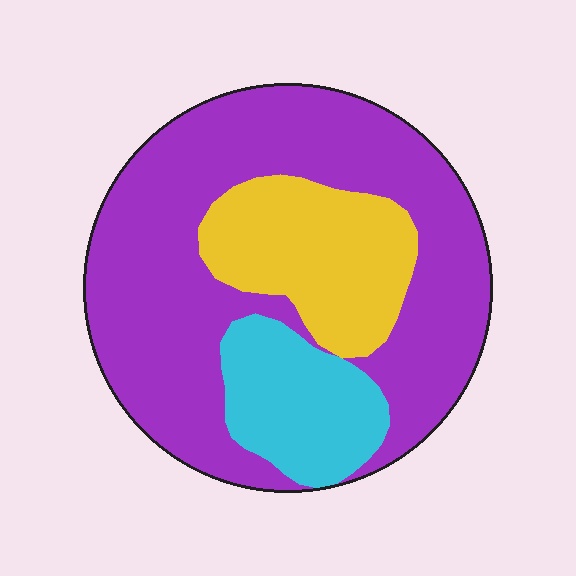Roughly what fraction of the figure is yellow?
Yellow covers 21% of the figure.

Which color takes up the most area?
Purple, at roughly 65%.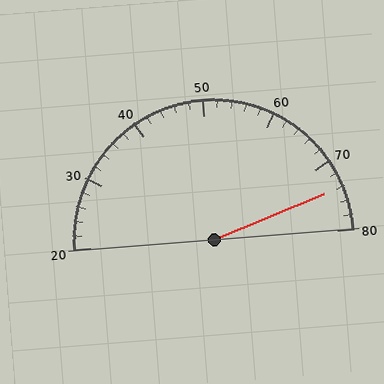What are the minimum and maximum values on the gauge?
The gauge ranges from 20 to 80.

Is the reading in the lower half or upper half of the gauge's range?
The reading is in the upper half of the range (20 to 80).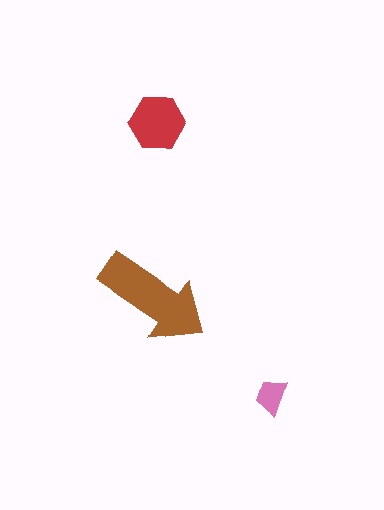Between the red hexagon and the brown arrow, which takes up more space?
The brown arrow.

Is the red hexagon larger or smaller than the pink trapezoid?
Larger.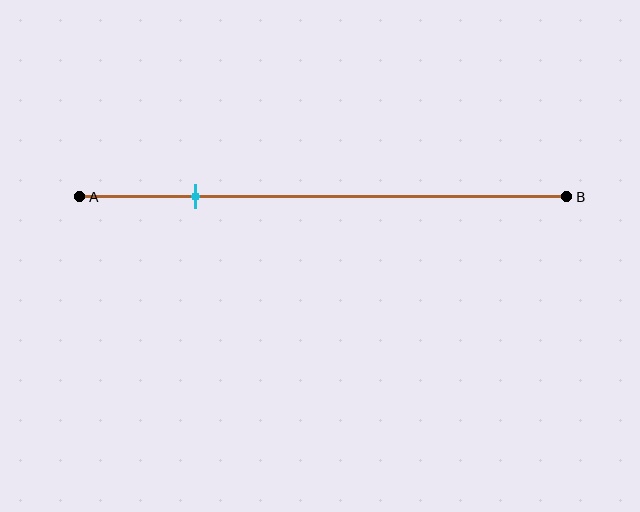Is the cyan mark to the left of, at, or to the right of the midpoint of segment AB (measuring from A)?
The cyan mark is to the left of the midpoint of segment AB.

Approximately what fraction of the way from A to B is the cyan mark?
The cyan mark is approximately 25% of the way from A to B.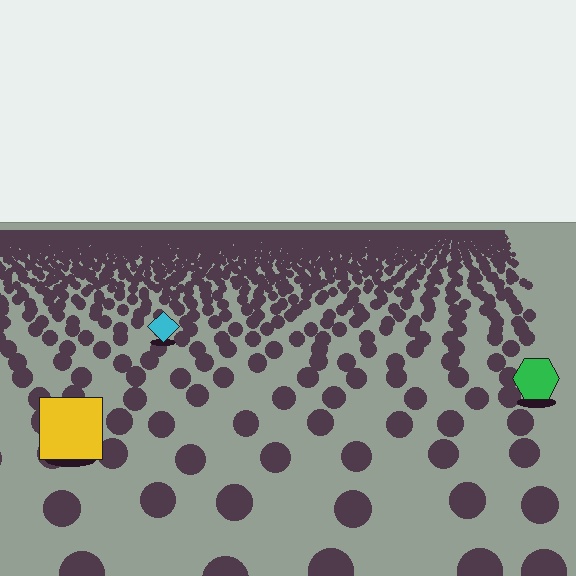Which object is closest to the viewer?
The yellow square is closest. The texture marks near it are larger and more spread out.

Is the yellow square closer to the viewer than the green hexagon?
Yes. The yellow square is closer — you can tell from the texture gradient: the ground texture is coarser near it.